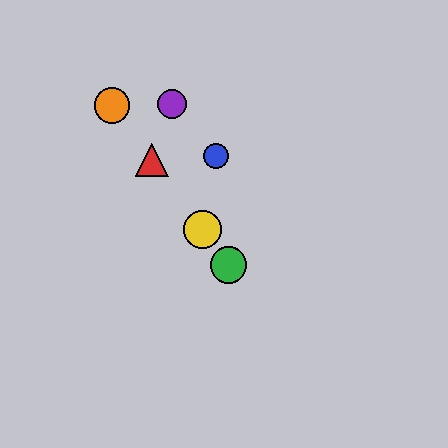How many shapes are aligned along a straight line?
4 shapes (the red triangle, the green circle, the yellow circle, the orange circle) are aligned along a straight line.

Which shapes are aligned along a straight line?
The red triangle, the green circle, the yellow circle, the orange circle are aligned along a straight line.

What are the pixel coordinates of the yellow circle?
The yellow circle is at (203, 230).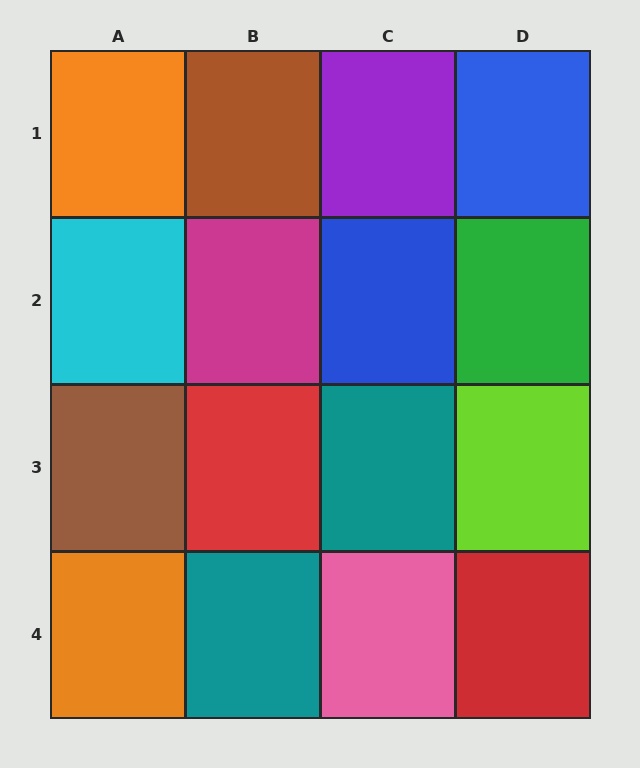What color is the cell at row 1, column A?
Orange.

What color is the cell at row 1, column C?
Purple.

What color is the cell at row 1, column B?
Brown.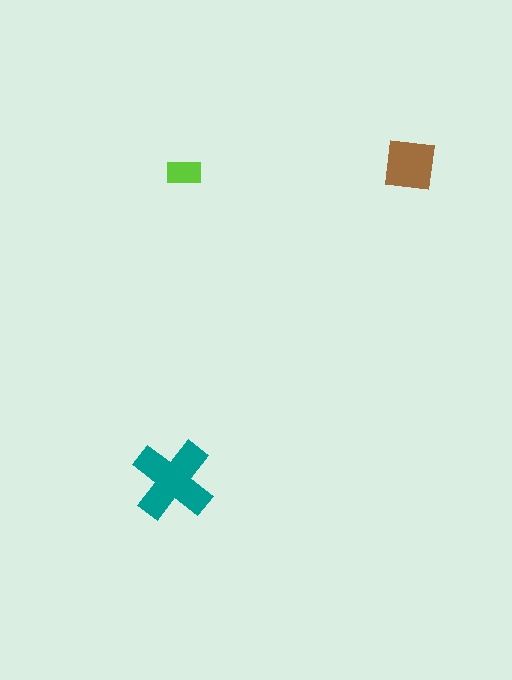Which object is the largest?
The teal cross.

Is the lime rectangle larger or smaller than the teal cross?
Smaller.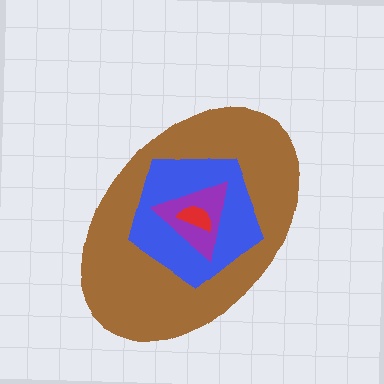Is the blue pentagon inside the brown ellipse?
Yes.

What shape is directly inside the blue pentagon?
The purple triangle.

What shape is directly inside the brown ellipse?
The blue pentagon.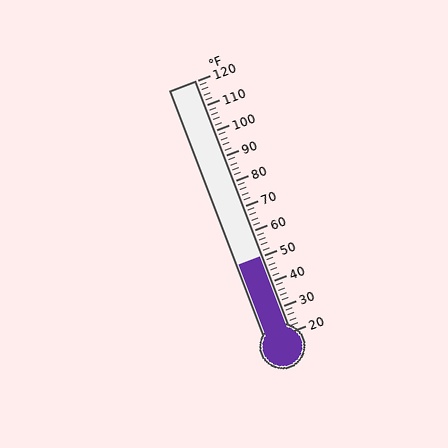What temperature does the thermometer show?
The thermometer shows approximately 50°F.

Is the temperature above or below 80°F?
The temperature is below 80°F.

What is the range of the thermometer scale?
The thermometer scale ranges from 20°F to 120°F.